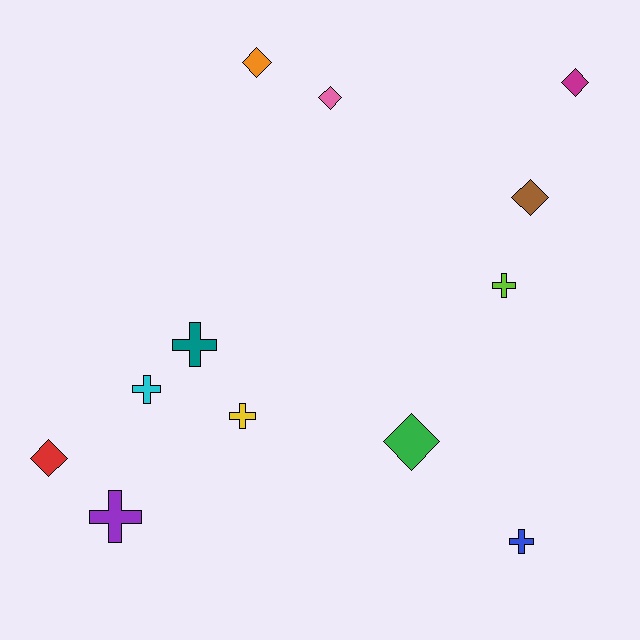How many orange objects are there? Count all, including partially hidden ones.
There is 1 orange object.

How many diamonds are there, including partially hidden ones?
There are 6 diamonds.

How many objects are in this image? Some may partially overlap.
There are 12 objects.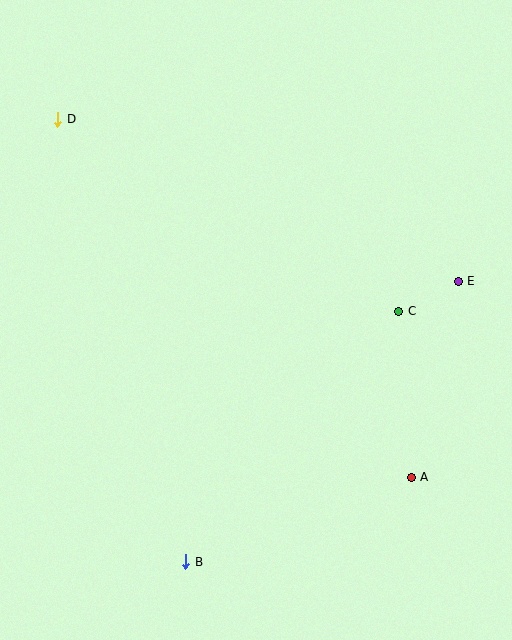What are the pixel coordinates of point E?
Point E is at (458, 281).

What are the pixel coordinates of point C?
Point C is at (398, 311).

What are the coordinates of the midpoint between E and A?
The midpoint between E and A is at (435, 379).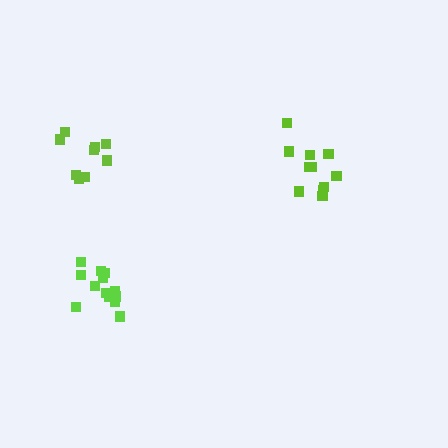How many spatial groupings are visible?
There are 3 spatial groupings.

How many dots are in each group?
Group 1: 11 dots, Group 2: 13 dots, Group 3: 9 dots (33 total).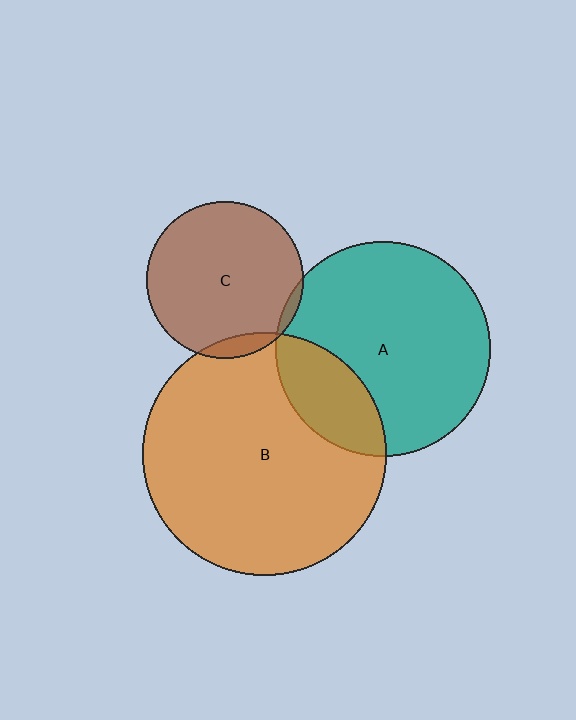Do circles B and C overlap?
Yes.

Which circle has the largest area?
Circle B (orange).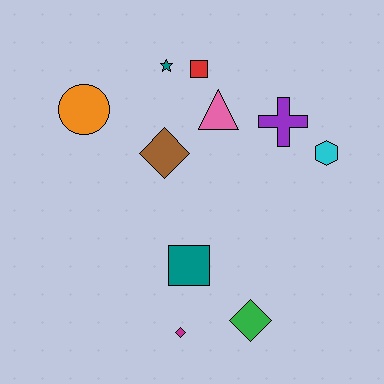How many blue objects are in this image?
There are no blue objects.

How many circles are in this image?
There is 1 circle.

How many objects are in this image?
There are 10 objects.